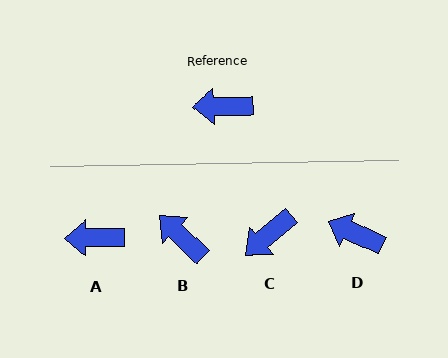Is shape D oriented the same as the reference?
No, it is off by about 25 degrees.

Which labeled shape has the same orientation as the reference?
A.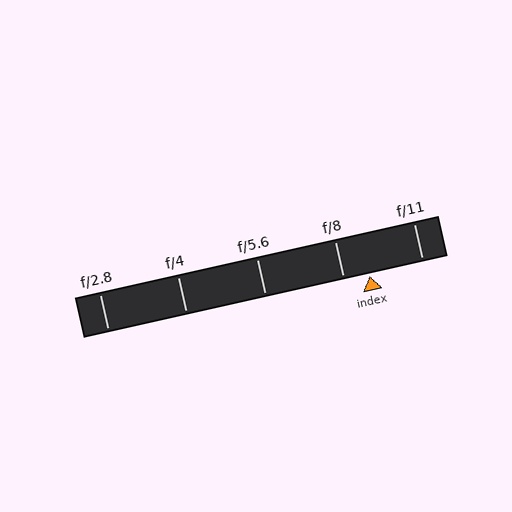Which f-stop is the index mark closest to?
The index mark is closest to f/8.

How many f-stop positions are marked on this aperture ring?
There are 5 f-stop positions marked.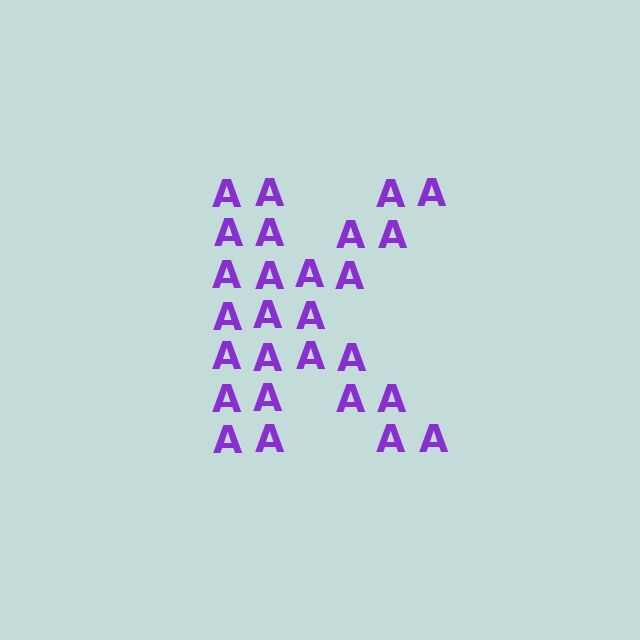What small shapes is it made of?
It is made of small letter A's.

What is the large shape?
The large shape is the letter K.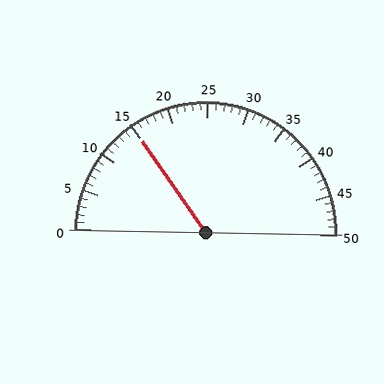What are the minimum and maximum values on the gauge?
The gauge ranges from 0 to 50.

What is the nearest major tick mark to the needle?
The nearest major tick mark is 15.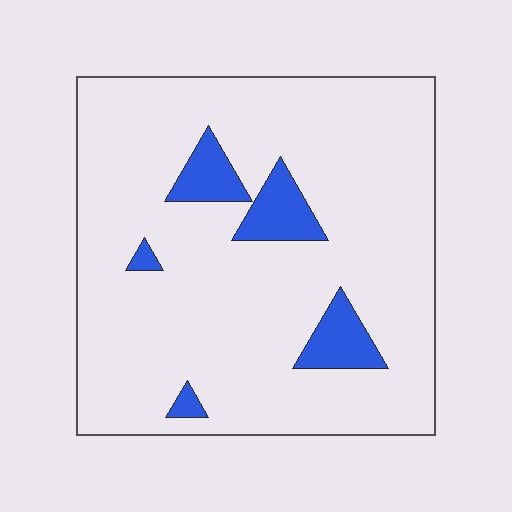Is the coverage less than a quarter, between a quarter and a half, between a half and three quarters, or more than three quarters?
Less than a quarter.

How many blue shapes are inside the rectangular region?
5.